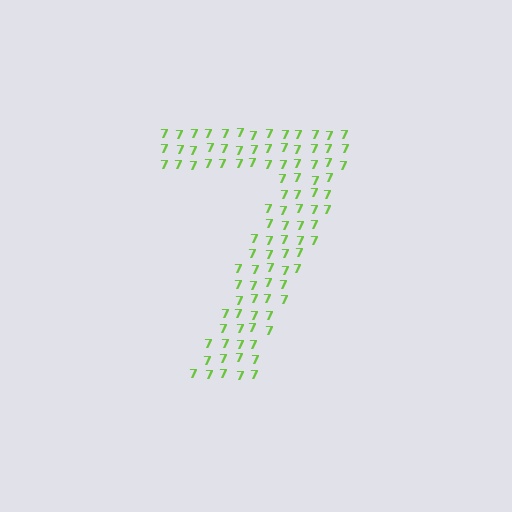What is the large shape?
The large shape is the digit 7.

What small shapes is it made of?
It is made of small digit 7's.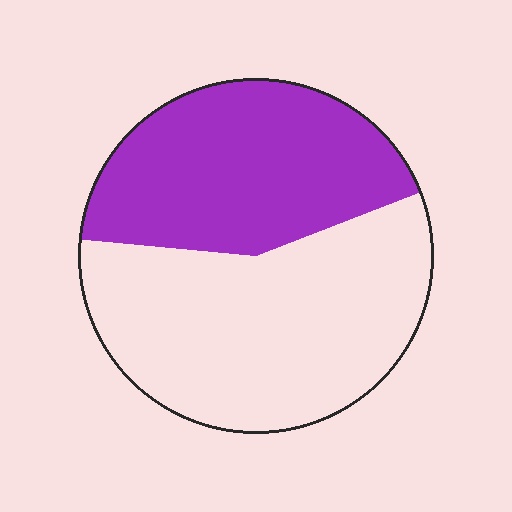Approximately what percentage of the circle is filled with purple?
Approximately 45%.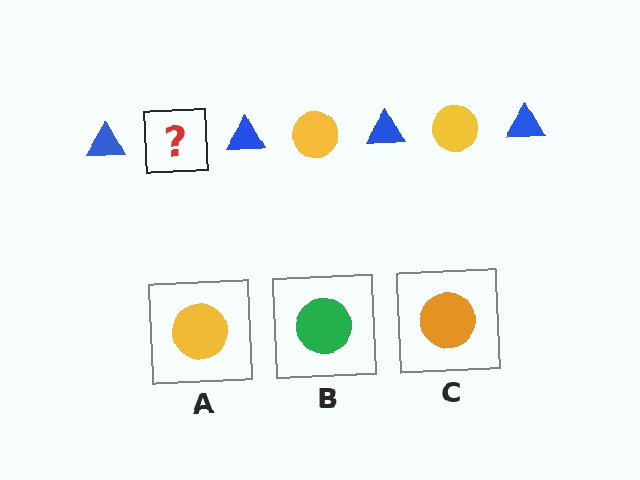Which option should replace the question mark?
Option A.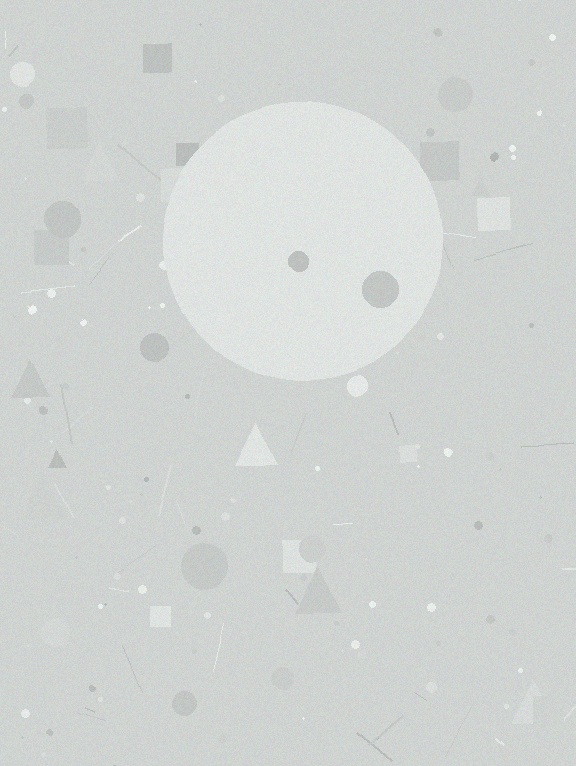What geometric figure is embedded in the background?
A circle is embedded in the background.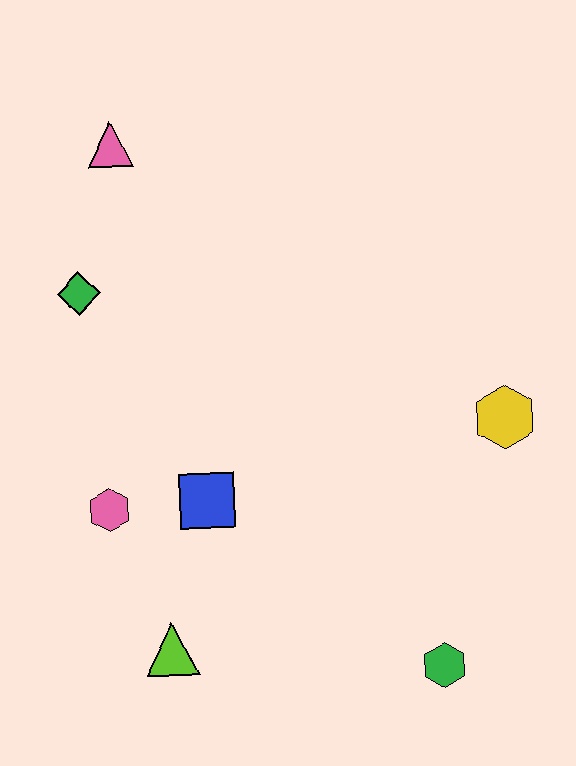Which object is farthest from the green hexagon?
The pink triangle is farthest from the green hexagon.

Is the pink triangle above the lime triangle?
Yes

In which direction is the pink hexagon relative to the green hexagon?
The pink hexagon is to the left of the green hexagon.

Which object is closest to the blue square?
The pink hexagon is closest to the blue square.